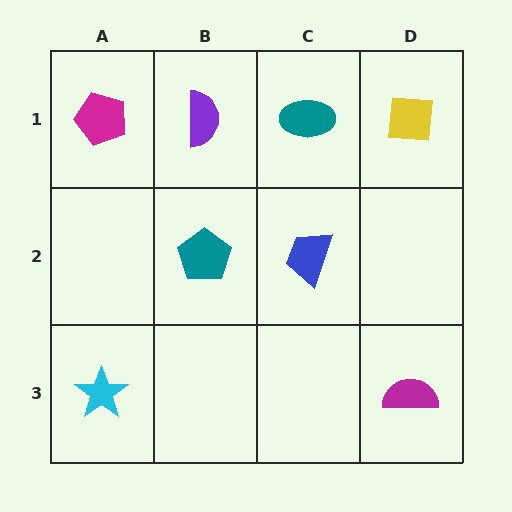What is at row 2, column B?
A teal pentagon.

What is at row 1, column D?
A yellow square.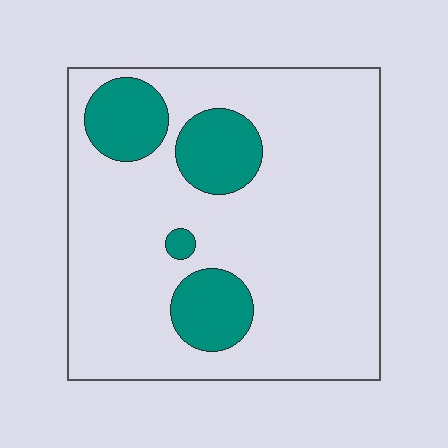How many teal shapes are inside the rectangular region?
4.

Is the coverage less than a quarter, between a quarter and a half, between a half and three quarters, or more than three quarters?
Less than a quarter.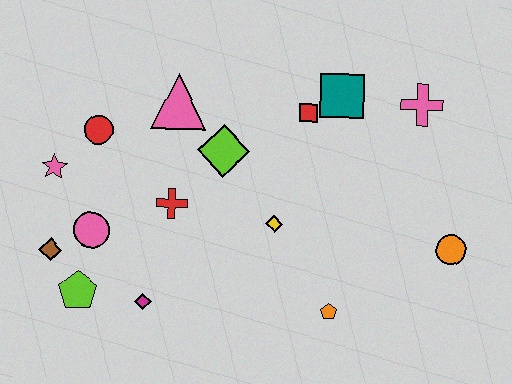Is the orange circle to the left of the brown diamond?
No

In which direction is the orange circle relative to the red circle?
The orange circle is to the right of the red circle.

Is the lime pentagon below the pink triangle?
Yes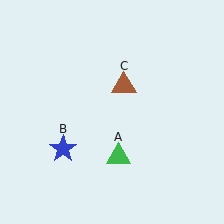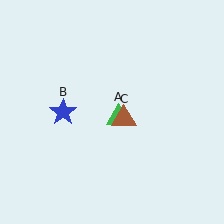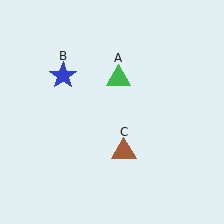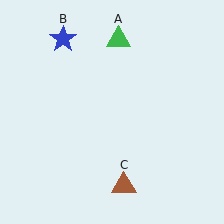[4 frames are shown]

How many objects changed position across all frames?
3 objects changed position: green triangle (object A), blue star (object B), brown triangle (object C).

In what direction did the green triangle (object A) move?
The green triangle (object A) moved up.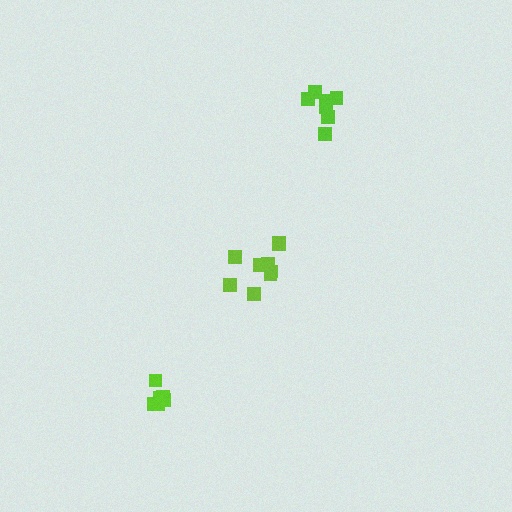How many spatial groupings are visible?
There are 3 spatial groupings.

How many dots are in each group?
Group 1: 9 dots, Group 2: 7 dots, Group 3: 6 dots (22 total).